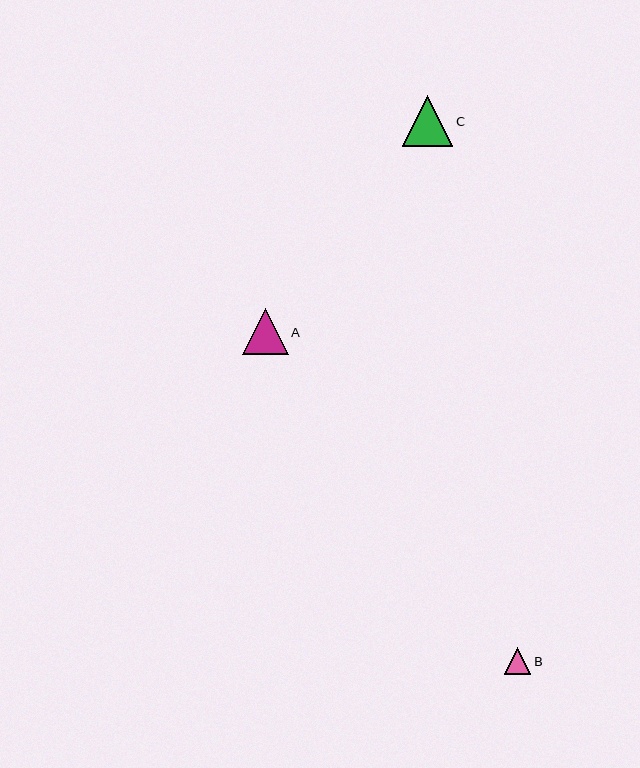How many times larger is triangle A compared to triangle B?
Triangle A is approximately 1.7 times the size of triangle B.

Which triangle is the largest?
Triangle C is the largest with a size of approximately 51 pixels.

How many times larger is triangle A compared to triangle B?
Triangle A is approximately 1.7 times the size of triangle B.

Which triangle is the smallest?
Triangle B is the smallest with a size of approximately 27 pixels.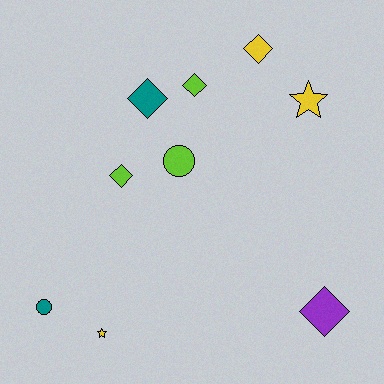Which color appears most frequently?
Yellow, with 3 objects.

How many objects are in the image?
There are 9 objects.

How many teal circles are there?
There is 1 teal circle.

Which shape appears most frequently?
Diamond, with 5 objects.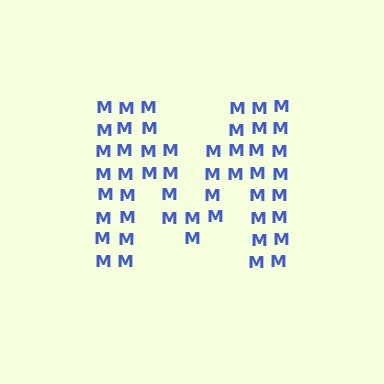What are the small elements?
The small elements are letter M's.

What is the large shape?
The large shape is the letter M.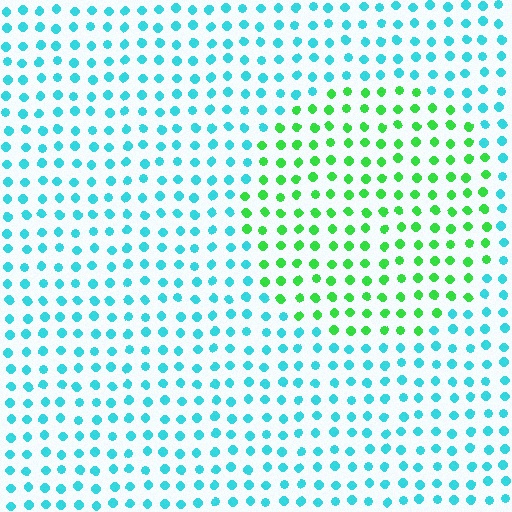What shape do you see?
I see a circle.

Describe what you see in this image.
The image is filled with small cyan elements in a uniform arrangement. A circle-shaped region is visible where the elements are tinted to a slightly different hue, forming a subtle color boundary.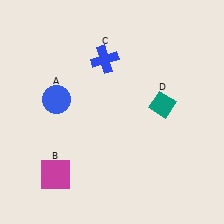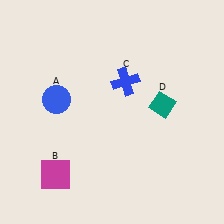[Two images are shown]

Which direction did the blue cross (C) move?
The blue cross (C) moved down.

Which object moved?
The blue cross (C) moved down.